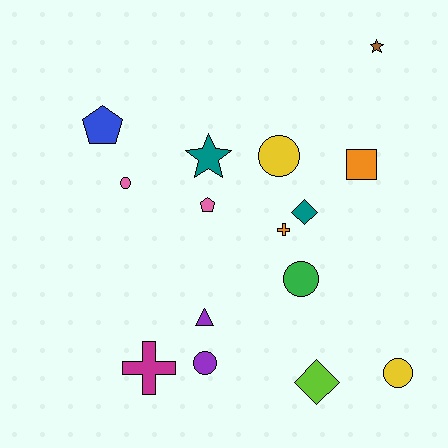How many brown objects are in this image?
There is 1 brown object.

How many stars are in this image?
There are 2 stars.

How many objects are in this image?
There are 15 objects.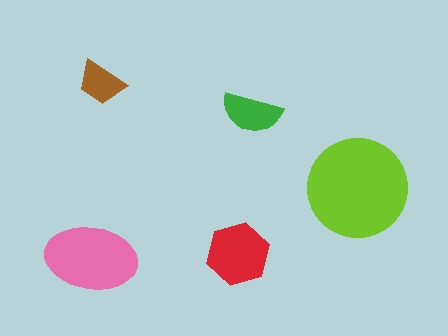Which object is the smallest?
The brown trapezoid.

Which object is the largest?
The lime circle.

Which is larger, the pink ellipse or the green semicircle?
The pink ellipse.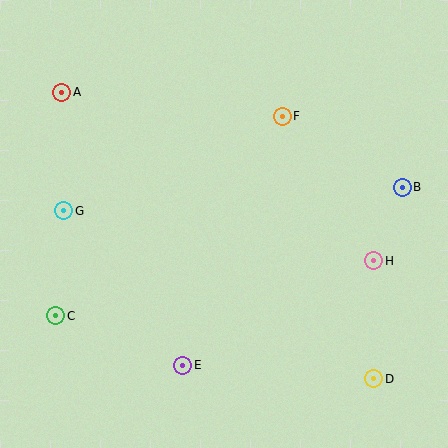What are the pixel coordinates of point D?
Point D is at (374, 379).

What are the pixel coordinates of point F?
Point F is at (282, 116).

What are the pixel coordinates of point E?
Point E is at (183, 365).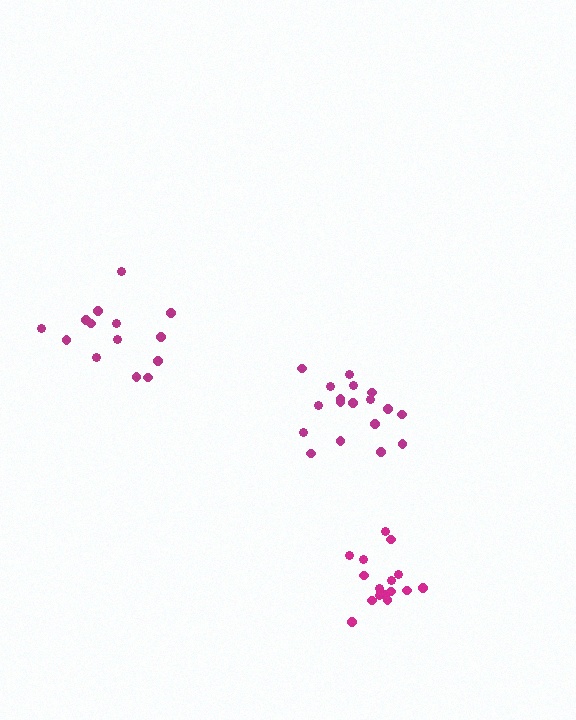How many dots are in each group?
Group 1: 14 dots, Group 2: 18 dots, Group 3: 16 dots (48 total).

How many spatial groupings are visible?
There are 3 spatial groupings.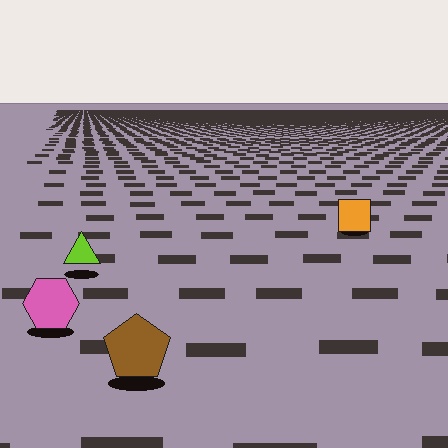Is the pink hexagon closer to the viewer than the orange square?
Yes. The pink hexagon is closer — you can tell from the texture gradient: the ground texture is coarser near it.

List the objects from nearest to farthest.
From nearest to farthest: the brown pentagon, the pink hexagon, the lime triangle, the orange square.